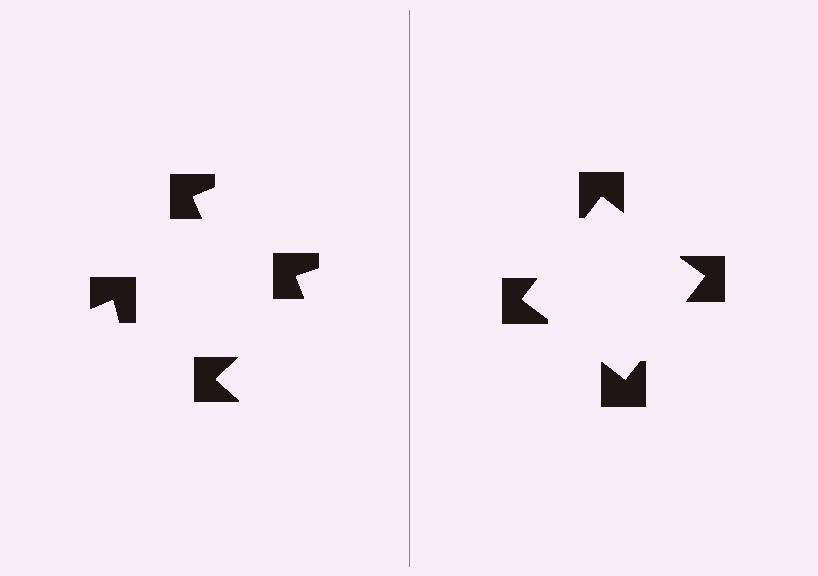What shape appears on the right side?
An illusory square.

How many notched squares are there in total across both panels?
8 — 4 on each side.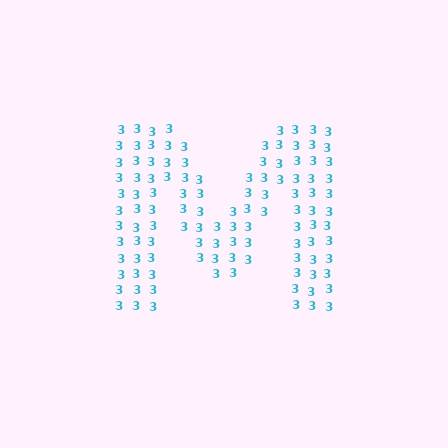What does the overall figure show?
The overall figure shows the letter M.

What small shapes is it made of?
It is made of small digit 3's.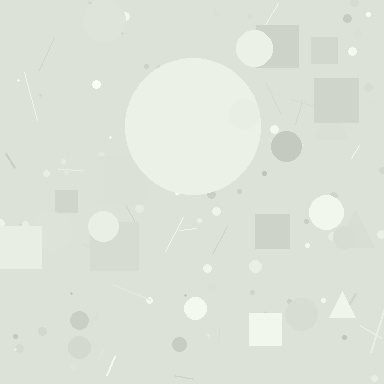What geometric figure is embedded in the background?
A circle is embedded in the background.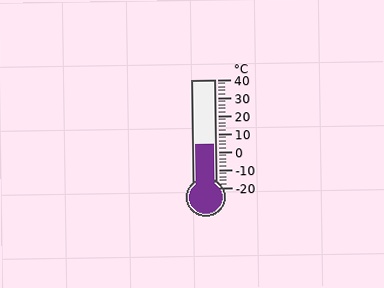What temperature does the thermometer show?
The thermometer shows approximately 4°C.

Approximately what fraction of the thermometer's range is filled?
The thermometer is filled to approximately 40% of its range.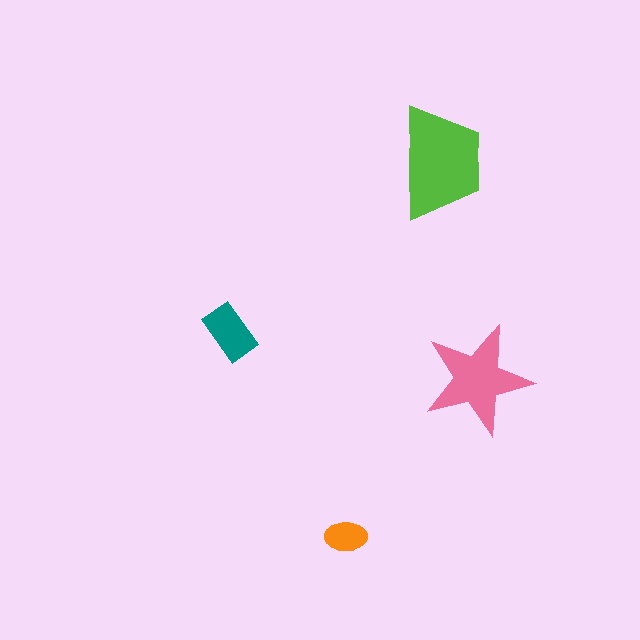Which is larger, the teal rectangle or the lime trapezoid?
The lime trapezoid.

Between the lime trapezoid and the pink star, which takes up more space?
The lime trapezoid.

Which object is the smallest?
The orange ellipse.